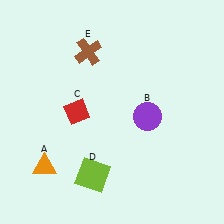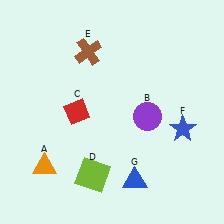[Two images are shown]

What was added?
A blue star (F), a blue triangle (G) were added in Image 2.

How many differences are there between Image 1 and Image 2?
There are 2 differences between the two images.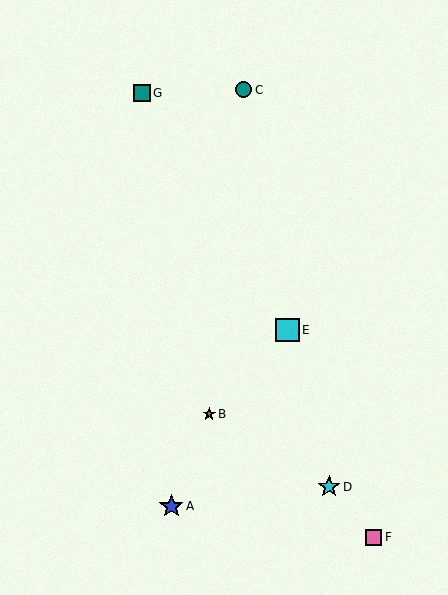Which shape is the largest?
The blue star (labeled A) is the largest.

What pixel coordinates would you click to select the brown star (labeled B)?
Click at (209, 414) to select the brown star B.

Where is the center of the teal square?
The center of the teal square is at (142, 93).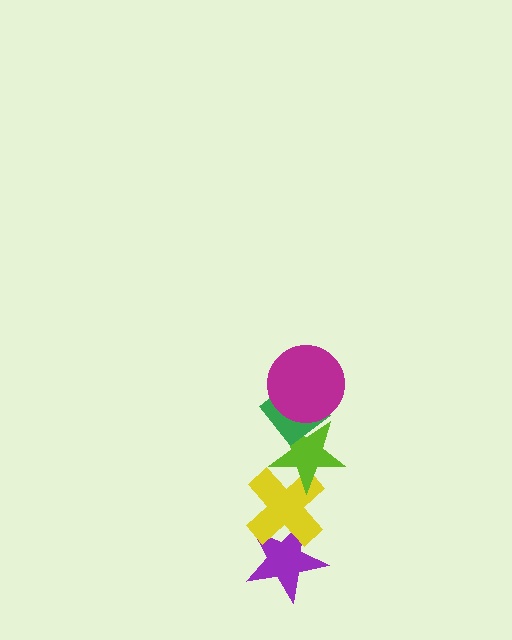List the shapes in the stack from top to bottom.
From top to bottom: the magenta circle, the green diamond, the lime star, the yellow cross, the purple star.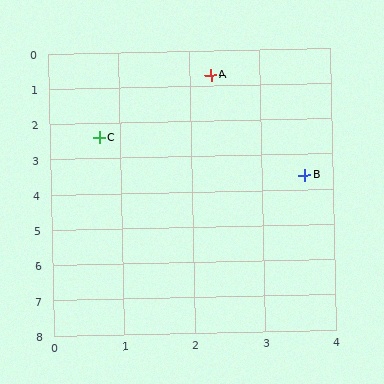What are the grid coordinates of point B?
Point B is at approximately (3.6, 3.6).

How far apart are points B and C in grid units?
Points B and C are about 3.1 grid units apart.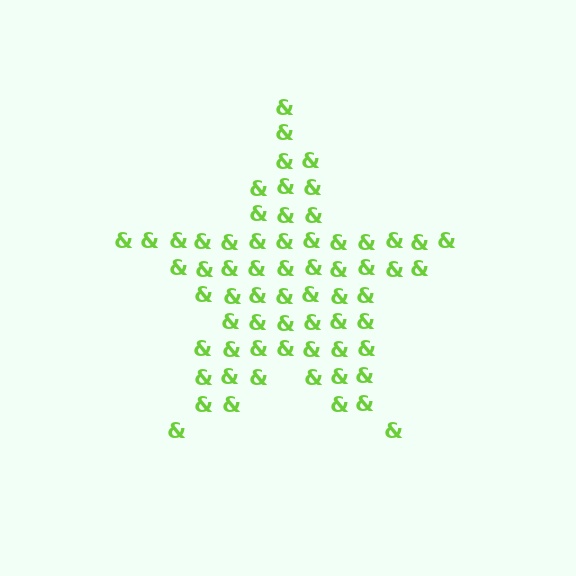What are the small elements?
The small elements are ampersands.